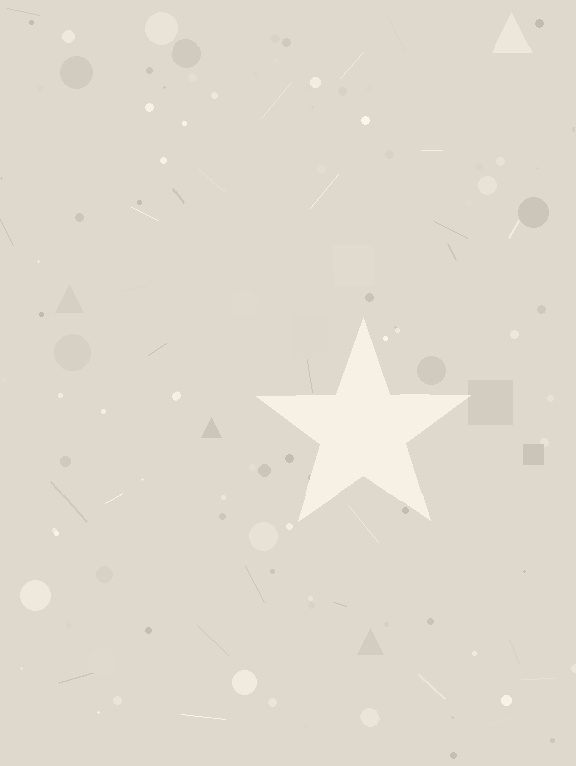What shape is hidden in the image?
A star is hidden in the image.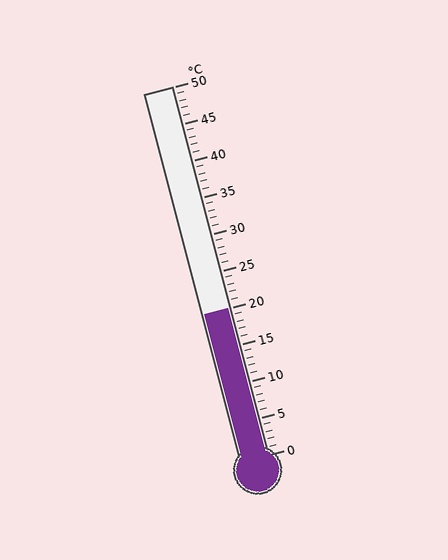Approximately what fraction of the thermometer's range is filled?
The thermometer is filled to approximately 40% of its range.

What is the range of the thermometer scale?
The thermometer scale ranges from 0°C to 50°C.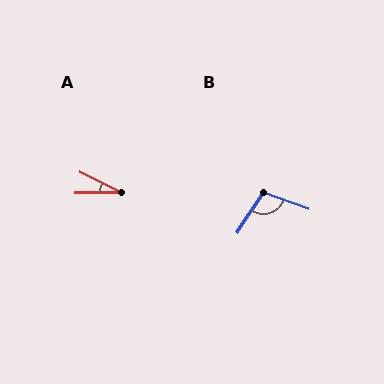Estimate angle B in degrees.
Approximately 103 degrees.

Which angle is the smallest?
A, at approximately 27 degrees.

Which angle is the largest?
B, at approximately 103 degrees.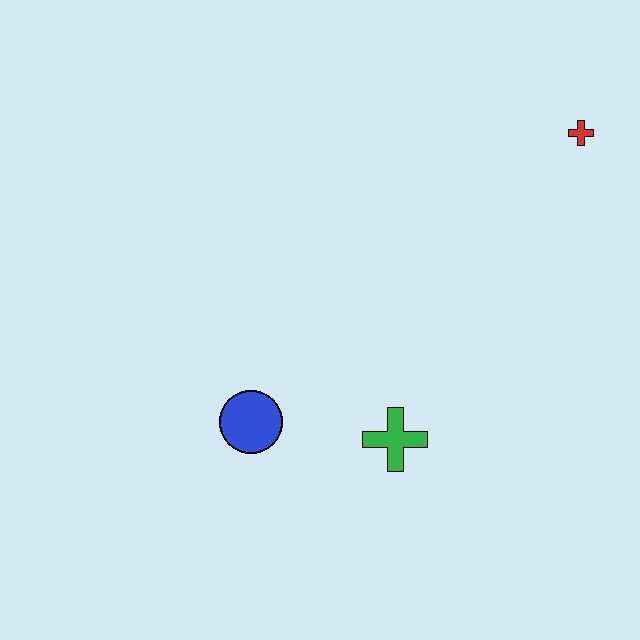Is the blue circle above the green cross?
Yes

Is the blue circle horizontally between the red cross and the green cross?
No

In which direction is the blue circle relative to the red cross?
The blue circle is to the left of the red cross.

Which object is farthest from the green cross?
The red cross is farthest from the green cross.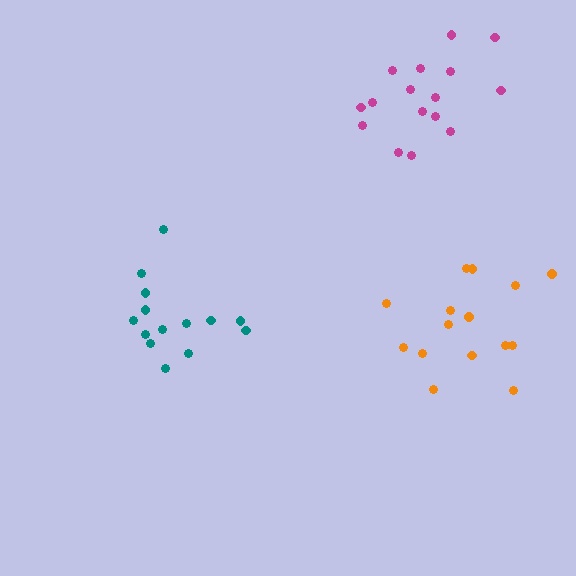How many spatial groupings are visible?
There are 3 spatial groupings.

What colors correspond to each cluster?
The clusters are colored: orange, magenta, teal.